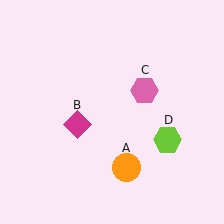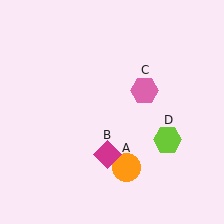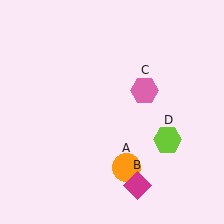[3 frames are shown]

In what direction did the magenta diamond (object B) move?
The magenta diamond (object B) moved down and to the right.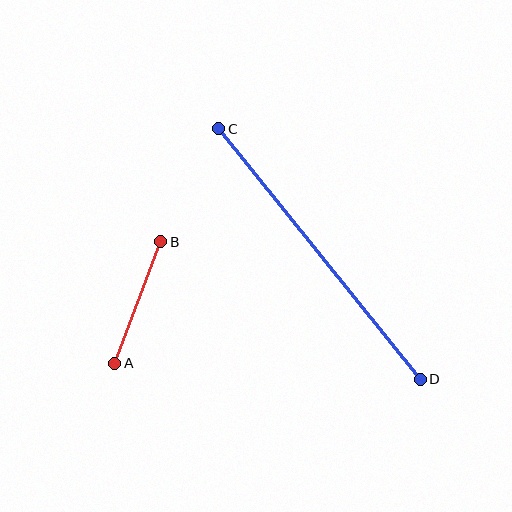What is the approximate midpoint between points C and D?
The midpoint is at approximately (319, 254) pixels.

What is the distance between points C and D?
The distance is approximately 321 pixels.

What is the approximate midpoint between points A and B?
The midpoint is at approximately (138, 302) pixels.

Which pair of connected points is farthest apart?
Points C and D are farthest apart.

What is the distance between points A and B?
The distance is approximately 130 pixels.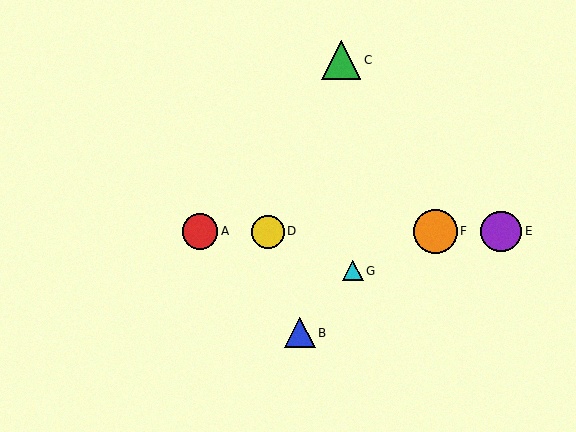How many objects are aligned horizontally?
4 objects (A, D, E, F) are aligned horizontally.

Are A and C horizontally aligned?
No, A is at y≈232 and C is at y≈60.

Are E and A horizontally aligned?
Yes, both are at y≈232.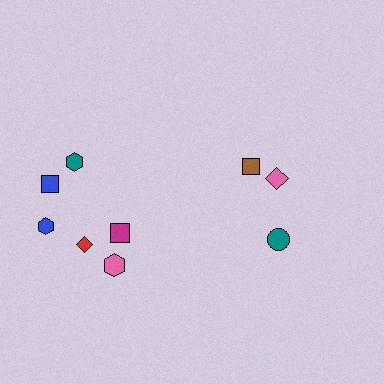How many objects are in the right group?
There are 3 objects.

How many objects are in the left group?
There are 6 objects.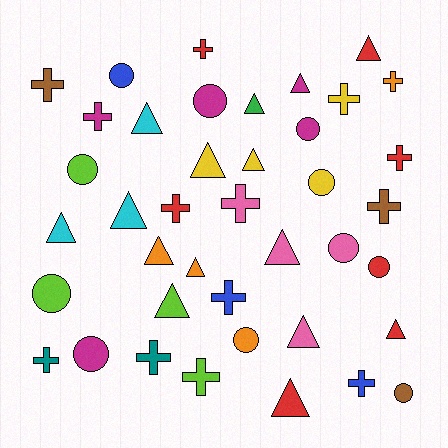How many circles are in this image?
There are 11 circles.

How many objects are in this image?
There are 40 objects.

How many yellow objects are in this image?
There are 4 yellow objects.